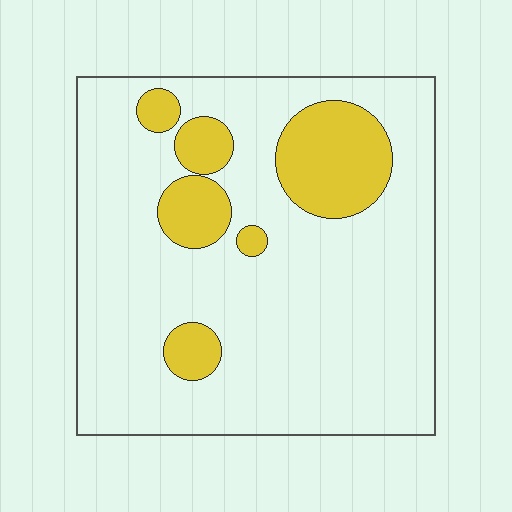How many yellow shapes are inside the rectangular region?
6.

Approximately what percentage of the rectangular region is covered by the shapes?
Approximately 20%.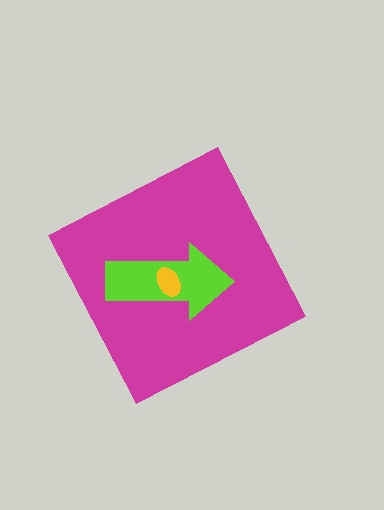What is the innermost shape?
The yellow ellipse.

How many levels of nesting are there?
3.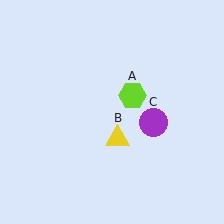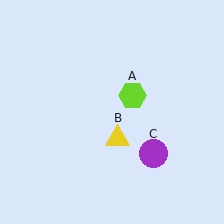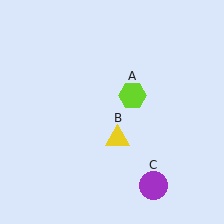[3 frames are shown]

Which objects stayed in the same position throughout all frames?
Lime hexagon (object A) and yellow triangle (object B) remained stationary.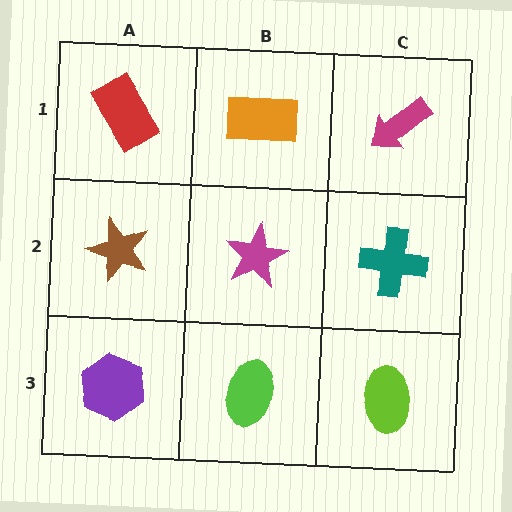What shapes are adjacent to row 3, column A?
A brown star (row 2, column A), a lime ellipse (row 3, column B).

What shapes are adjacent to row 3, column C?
A teal cross (row 2, column C), a lime ellipse (row 3, column B).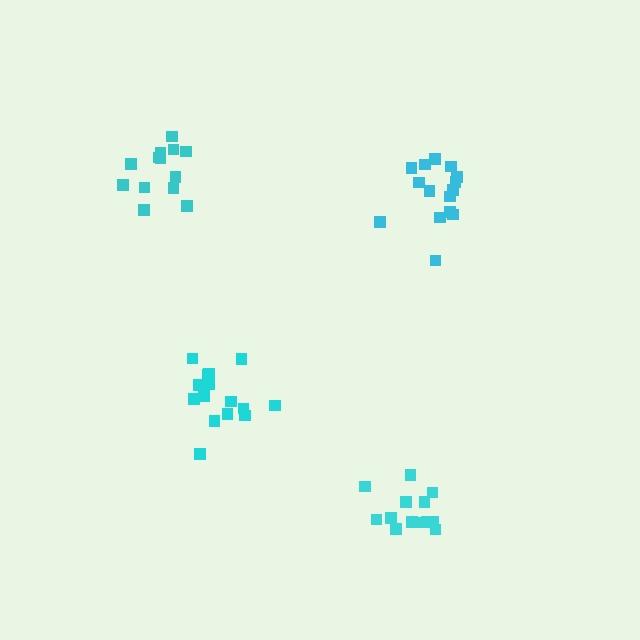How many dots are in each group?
Group 1: 15 dots, Group 2: 14 dots, Group 3: 13 dots, Group 4: 15 dots (57 total).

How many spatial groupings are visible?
There are 4 spatial groupings.